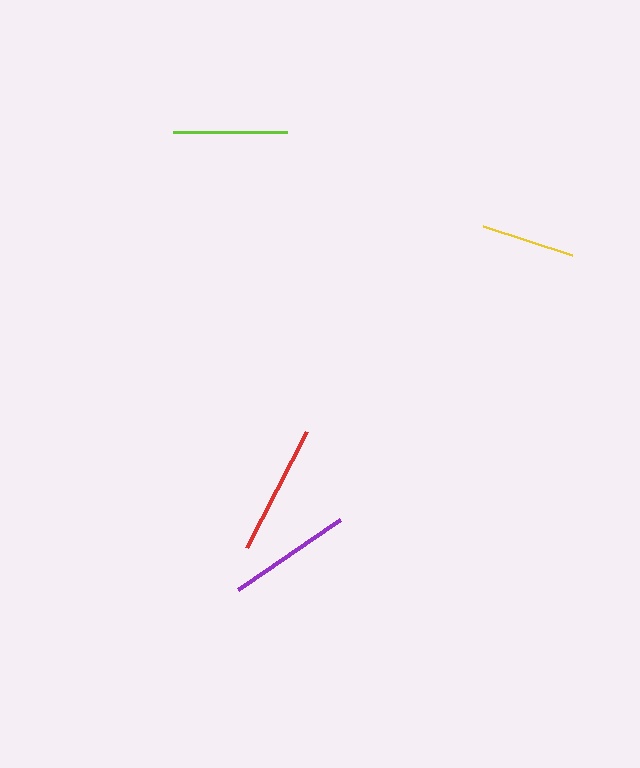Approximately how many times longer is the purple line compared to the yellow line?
The purple line is approximately 1.3 times the length of the yellow line.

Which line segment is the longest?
The red line is the longest at approximately 131 pixels.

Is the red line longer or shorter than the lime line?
The red line is longer than the lime line.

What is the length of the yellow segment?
The yellow segment is approximately 93 pixels long.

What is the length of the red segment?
The red segment is approximately 131 pixels long.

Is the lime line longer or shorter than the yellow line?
The lime line is longer than the yellow line.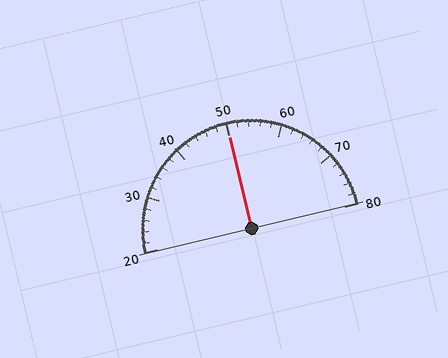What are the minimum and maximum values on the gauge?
The gauge ranges from 20 to 80.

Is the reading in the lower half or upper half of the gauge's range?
The reading is in the upper half of the range (20 to 80).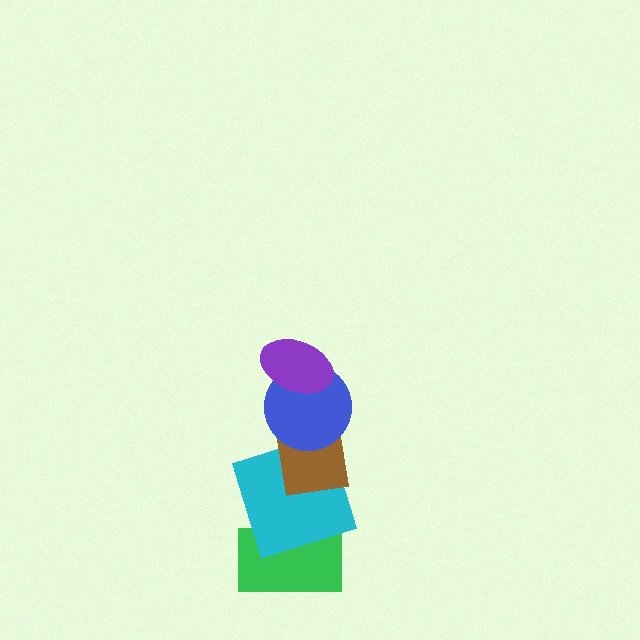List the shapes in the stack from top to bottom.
From top to bottom: the purple ellipse, the blue circle, the brown square, the cyan square, the green rectangle.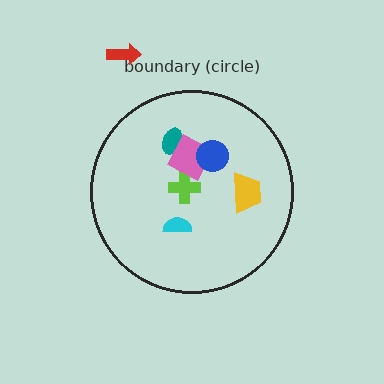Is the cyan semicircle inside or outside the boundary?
Inside.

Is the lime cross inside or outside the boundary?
Inside.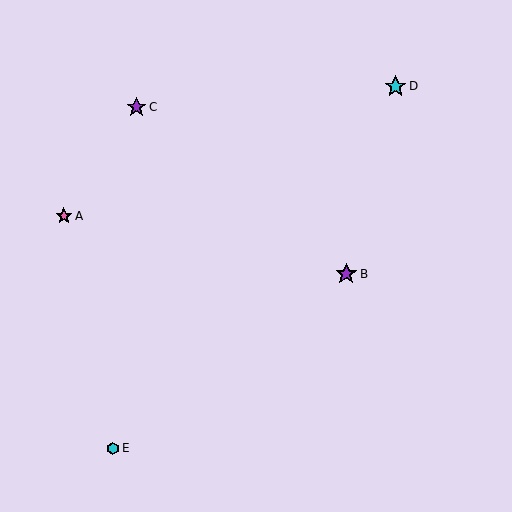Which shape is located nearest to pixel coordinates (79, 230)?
The pink star (labeled A) at (64, 216) is nearest to that location.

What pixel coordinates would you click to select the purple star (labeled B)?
Click at (346, 274) to select the purple star B.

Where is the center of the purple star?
The center of the purple star is at (137, 107).